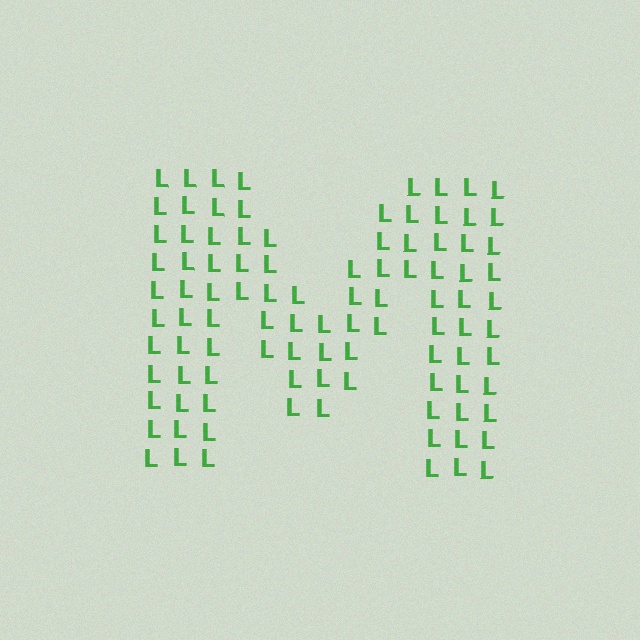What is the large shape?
The large shape is the letter M.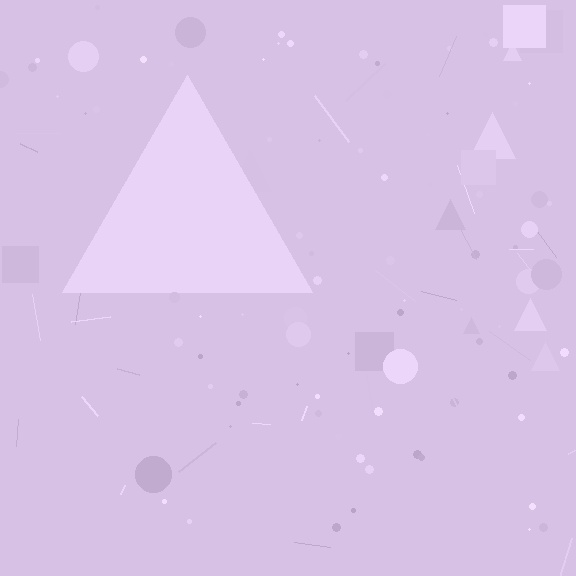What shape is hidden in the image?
A triangle is hidden in the image.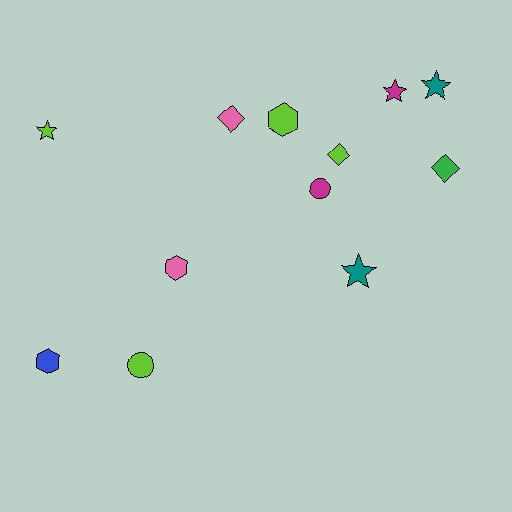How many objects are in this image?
There are 12 objects.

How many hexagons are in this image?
There are 3 hexagons.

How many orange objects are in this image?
There are no orange objects.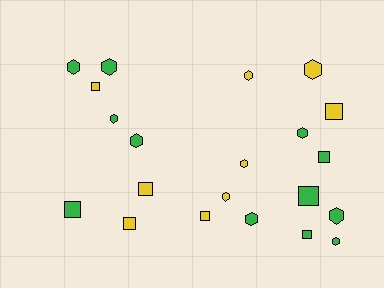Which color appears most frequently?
Green, with 12 objects.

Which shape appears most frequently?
Hexagon, with 12 objects.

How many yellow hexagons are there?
There are 4 yellow hexagons.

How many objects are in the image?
There are 21 objects.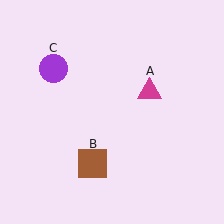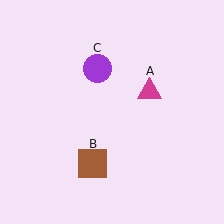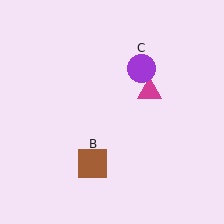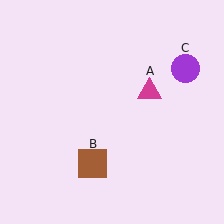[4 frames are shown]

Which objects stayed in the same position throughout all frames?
Magenta triangle (object A) and brown square (object B) remained stationary.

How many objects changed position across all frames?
1 object changed position: purple circle (object C).